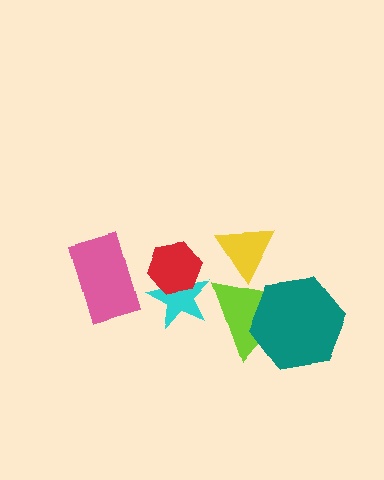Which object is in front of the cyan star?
The red hexagon is in front of the cyan star.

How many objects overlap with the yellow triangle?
1 object overlaps with the yellow triangle.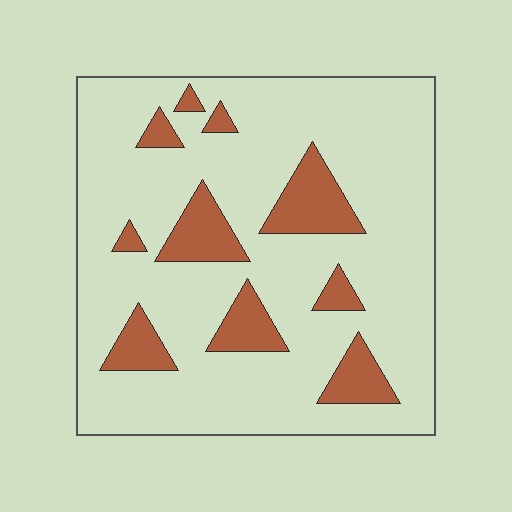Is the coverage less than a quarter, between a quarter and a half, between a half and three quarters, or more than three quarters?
Less than a quarter.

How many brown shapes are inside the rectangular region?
10.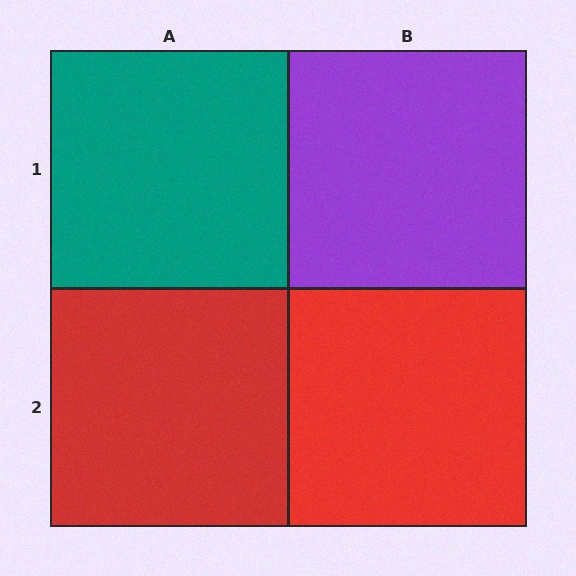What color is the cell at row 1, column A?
Teal.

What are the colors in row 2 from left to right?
Red, red.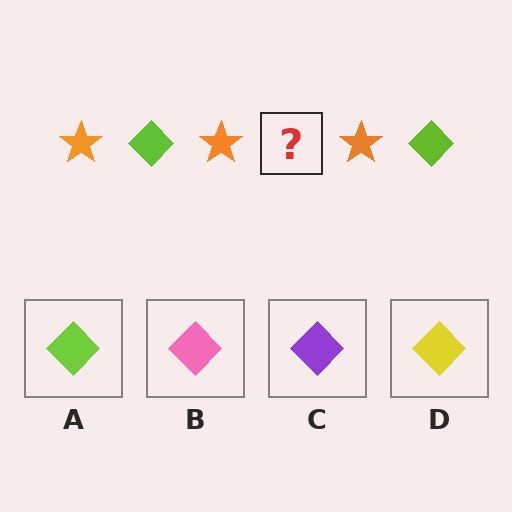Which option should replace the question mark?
Option A.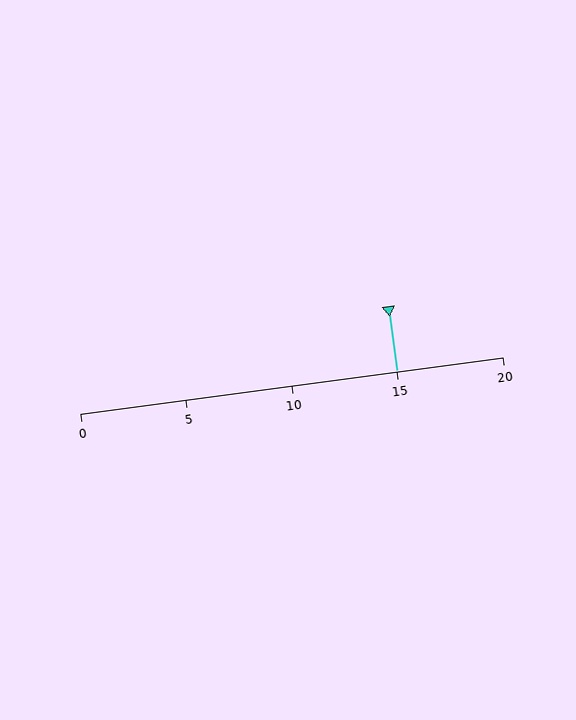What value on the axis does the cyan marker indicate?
The marker indicates approximately 15.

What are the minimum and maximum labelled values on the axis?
The axis runs from 0 to 20.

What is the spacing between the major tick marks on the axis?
The major ticks are spaced 5 apart.